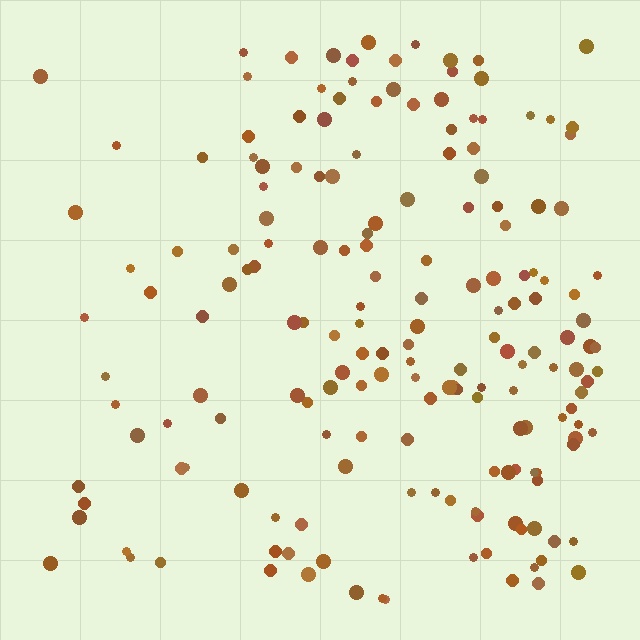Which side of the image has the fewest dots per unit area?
The left.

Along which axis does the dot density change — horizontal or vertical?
Horizontal.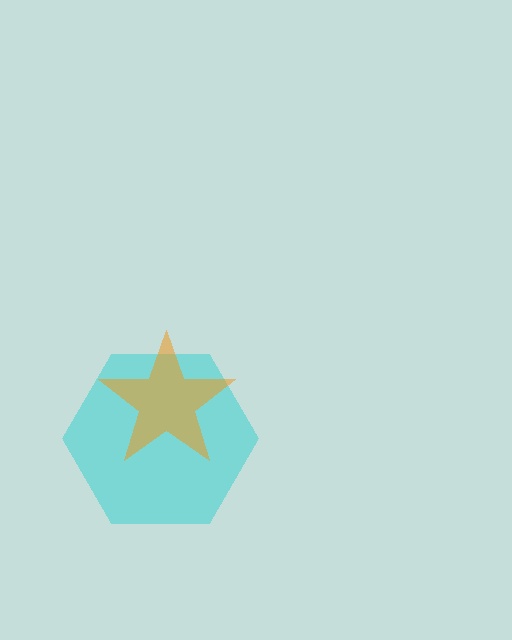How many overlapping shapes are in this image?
There are 2 overlapping shapes in the image.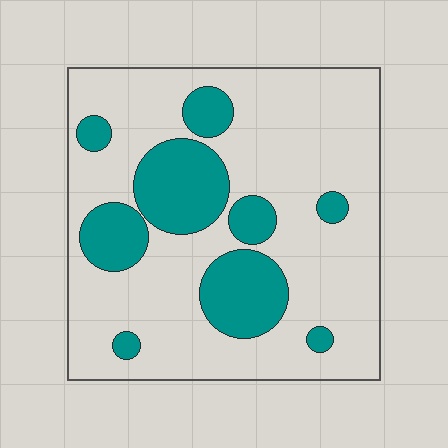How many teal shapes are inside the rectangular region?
9.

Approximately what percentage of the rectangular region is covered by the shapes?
Approximately 25%.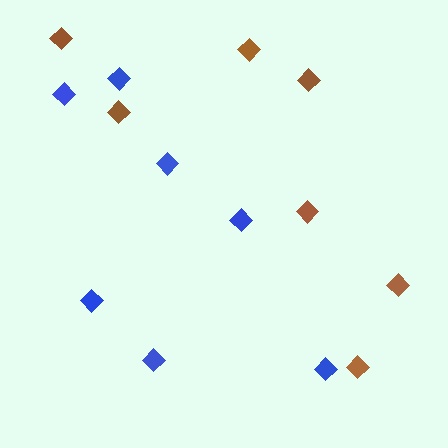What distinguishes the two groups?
There are 2 groups: one group of brown diamonds (7) and one group of blue diamonds (7).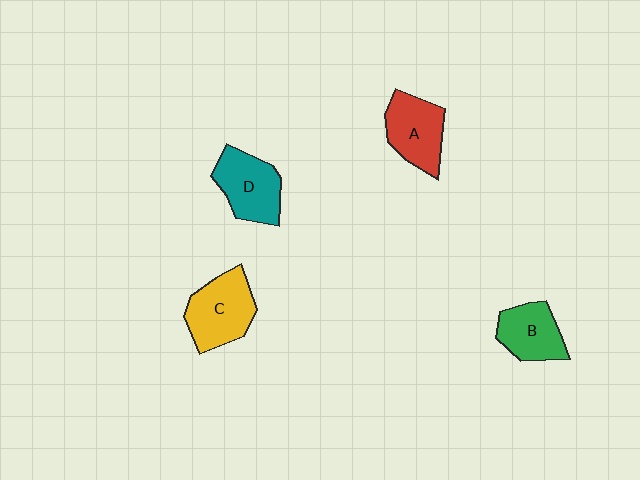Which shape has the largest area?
Shape C (yellow).